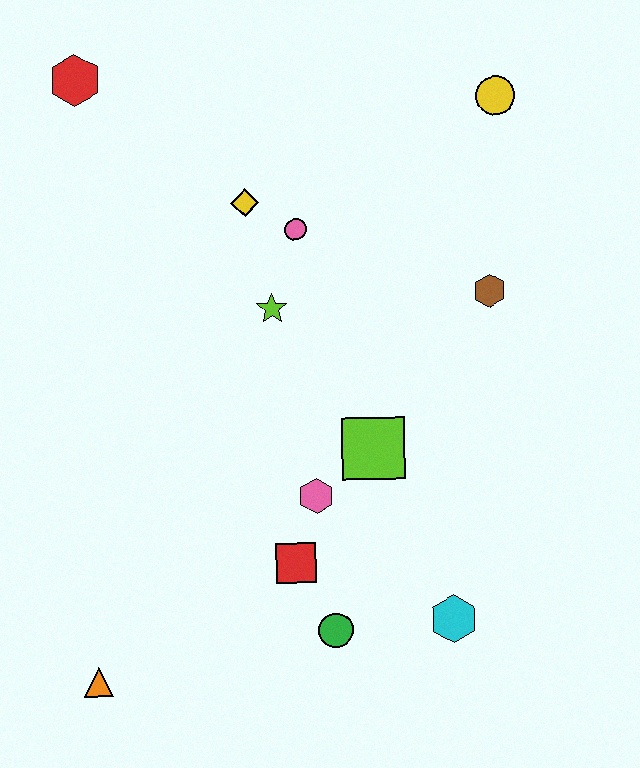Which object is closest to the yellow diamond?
The pink circle is closest to the yellow diamond.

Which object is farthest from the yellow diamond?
The orange triangle is farthest from the yellow diamond.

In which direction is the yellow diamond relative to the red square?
The yellow diamond is above the red square.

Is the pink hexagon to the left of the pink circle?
No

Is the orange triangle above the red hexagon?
No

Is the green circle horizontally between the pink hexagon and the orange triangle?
No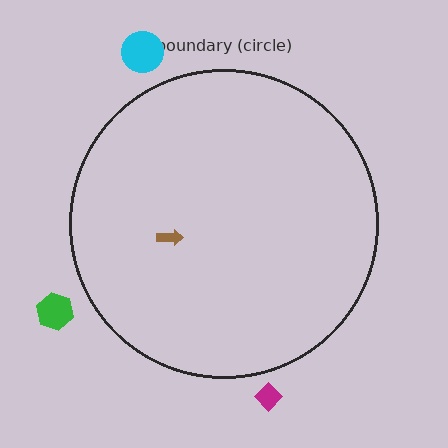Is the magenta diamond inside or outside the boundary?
Outside.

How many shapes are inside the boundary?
1 inside, 3 outside.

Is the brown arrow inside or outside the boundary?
Inside.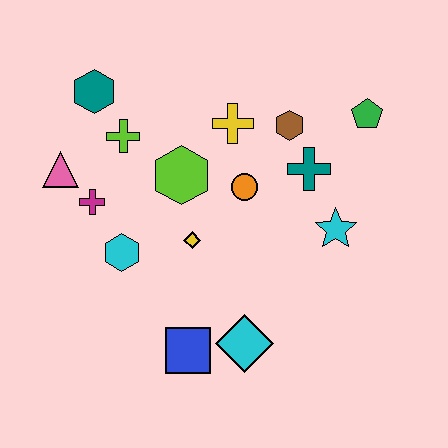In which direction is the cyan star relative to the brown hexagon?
The cyan star is below the brown hexagon.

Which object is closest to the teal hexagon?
The lime cross is closest to the teal hexagon.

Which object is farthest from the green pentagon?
The pink triangle is farthest from the green pentagon.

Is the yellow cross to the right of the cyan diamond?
No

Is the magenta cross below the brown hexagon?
Yes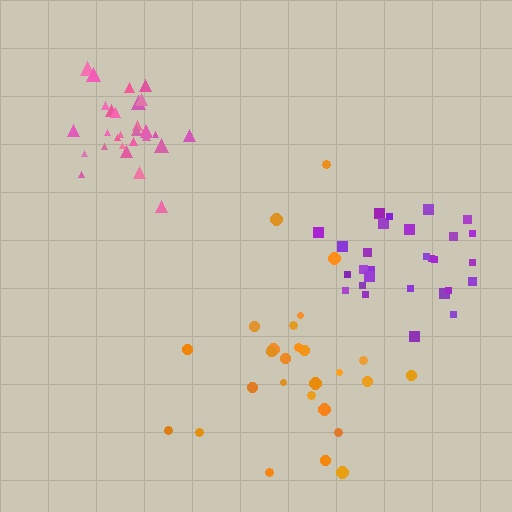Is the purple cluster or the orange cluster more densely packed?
Purple.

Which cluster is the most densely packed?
Pink.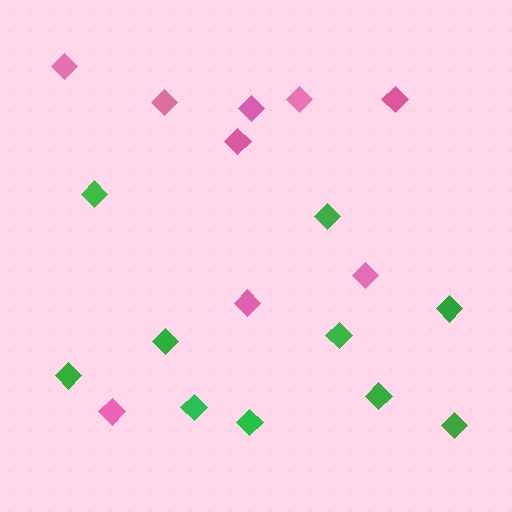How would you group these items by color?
There are 2 groups: one group of pink diamonds (9) and one group of green diamonds (10).